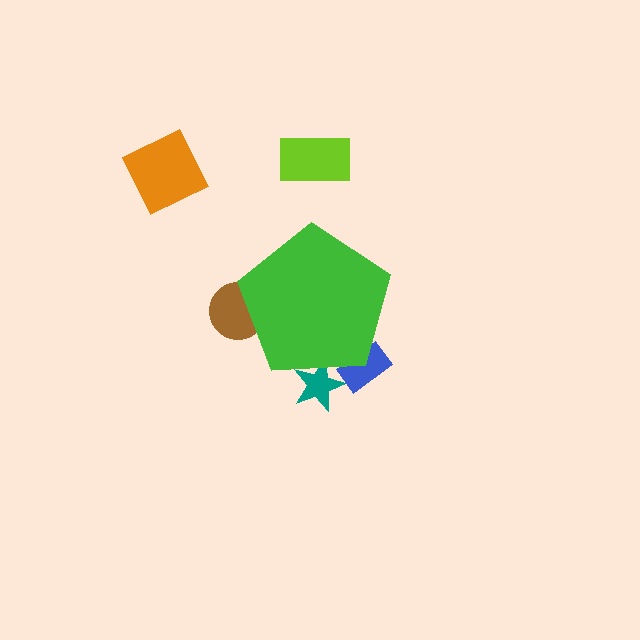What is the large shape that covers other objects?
A green pentagon.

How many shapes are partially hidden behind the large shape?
3 shapes are partially hidden.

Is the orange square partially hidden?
No, the orange square is fully visible.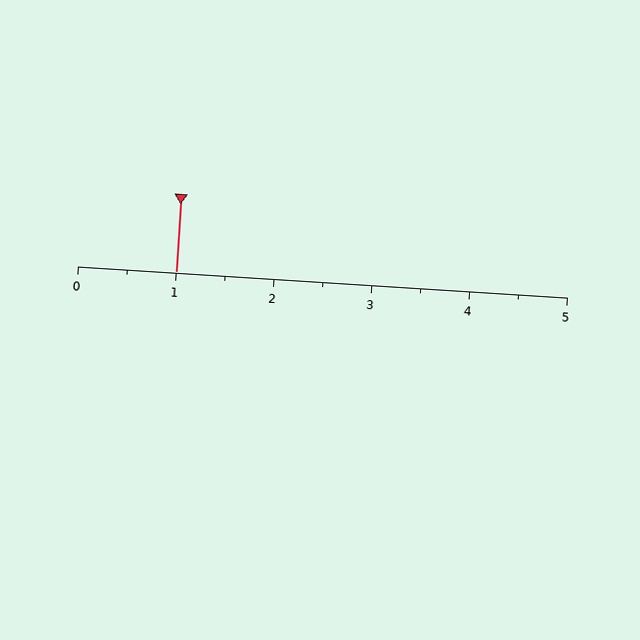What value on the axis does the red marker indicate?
The marker indicates approximately 1.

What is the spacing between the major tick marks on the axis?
The major ticks are spaced 1 apart.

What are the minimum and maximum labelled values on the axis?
The axis runs from 0 to 5.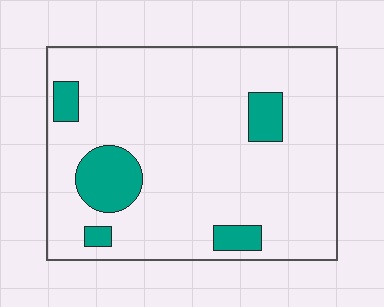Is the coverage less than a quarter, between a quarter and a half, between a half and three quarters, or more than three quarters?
Less than a quarter.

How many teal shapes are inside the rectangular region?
5.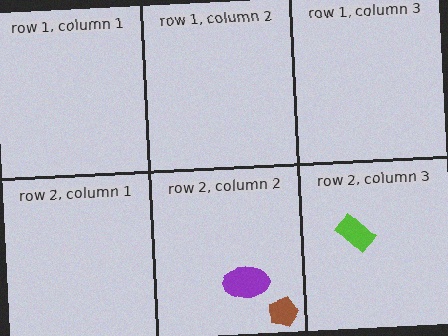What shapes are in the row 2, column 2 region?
The purple ellipse, the brown pentagon.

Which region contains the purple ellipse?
The row 2, column 2 region.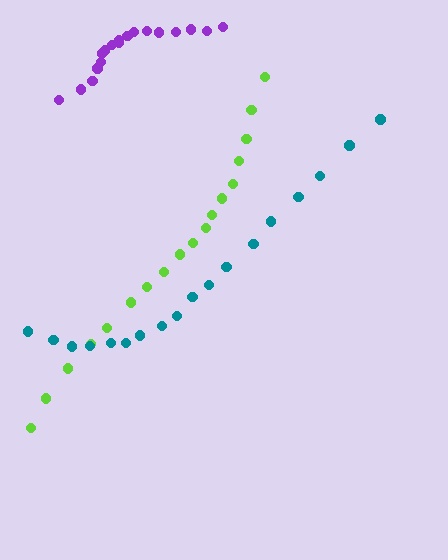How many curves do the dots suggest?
There are 3 distinct paths.